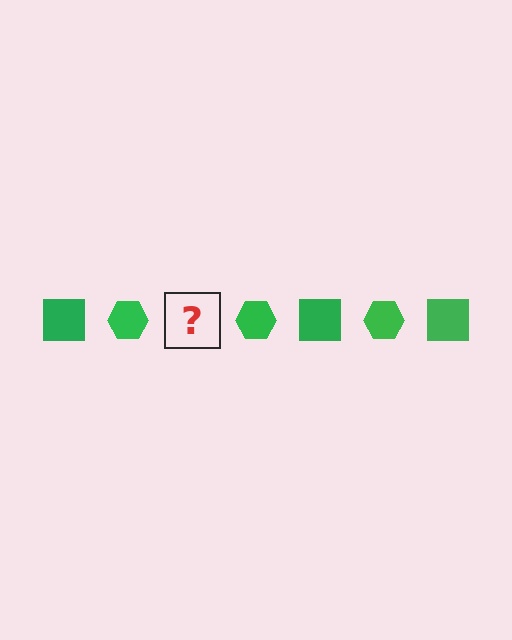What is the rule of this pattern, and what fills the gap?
The rule is that the pattern cycles through square, hexagon shapes in green. The gap should be filled with a green square.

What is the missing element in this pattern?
The missing element is a green square.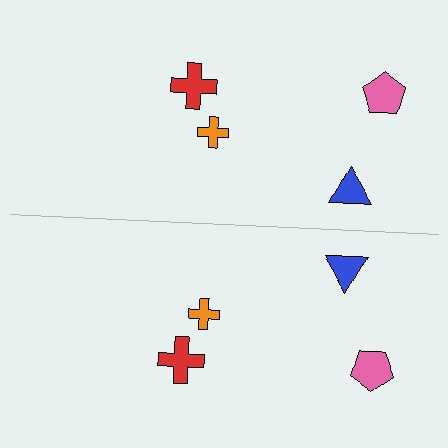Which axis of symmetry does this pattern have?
The pattern has a horizontal axis of symmetry running through the center of the image.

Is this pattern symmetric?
Yes, this pattern has bilateral (reflection) symmetry.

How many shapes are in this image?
There are 8 shapes in this image.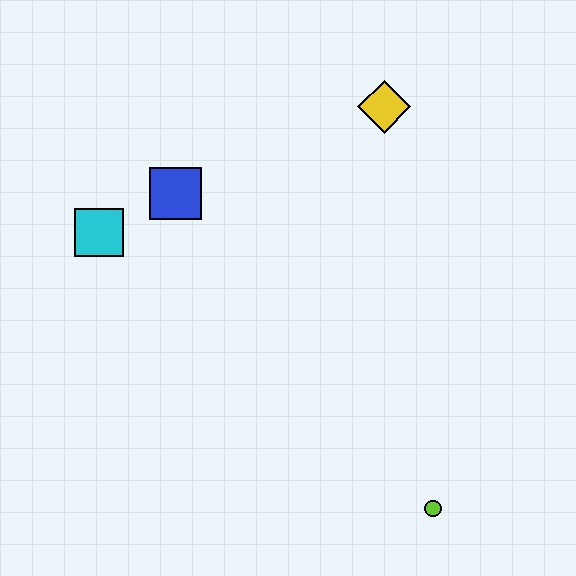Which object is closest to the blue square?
The cyan square is closest to the blue square.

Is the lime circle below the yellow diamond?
Yes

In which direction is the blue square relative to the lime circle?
The blue square is above the lime circle.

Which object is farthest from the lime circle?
The cyan square is farthest from the lime circle.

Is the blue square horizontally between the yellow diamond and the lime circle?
No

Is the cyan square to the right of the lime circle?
No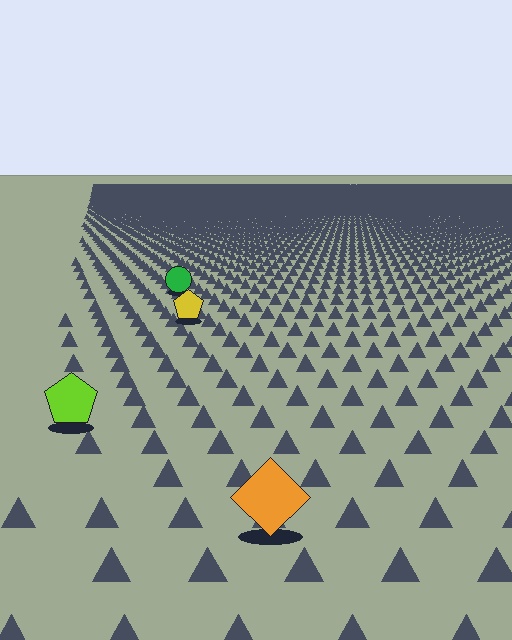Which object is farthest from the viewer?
The green circle is farthest from the viewer. It appears smaller and the ground texture around it is denser.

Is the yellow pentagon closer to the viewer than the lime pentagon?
No. The lime pentagon is closer — you can tell from the texture gradient: the ground texture is coarser near it.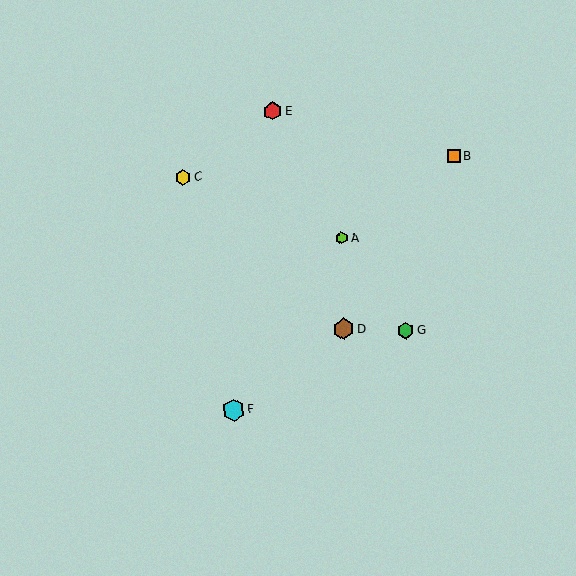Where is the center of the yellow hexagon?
The center of the yellow hexagon is at (183, 177).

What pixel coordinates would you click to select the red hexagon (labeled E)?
Click at (273, 111) to select the red hexagon E.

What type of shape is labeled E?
Shape E is a red hexagon.